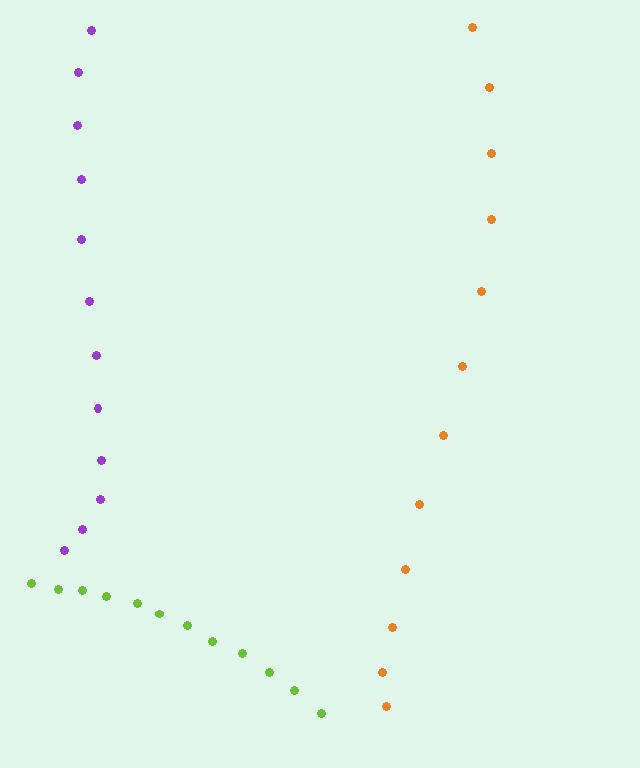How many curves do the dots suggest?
There are 3 distinct paths.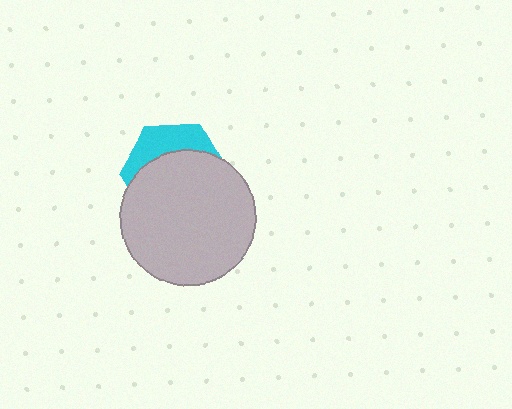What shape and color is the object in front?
The object in front is a light gray circle.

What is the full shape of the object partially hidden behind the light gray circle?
The partially hidden object is a cyan hexagon.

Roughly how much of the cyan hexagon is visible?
A small part of it is visible (roughly 32%).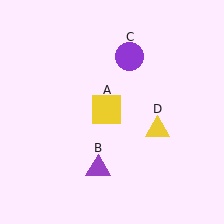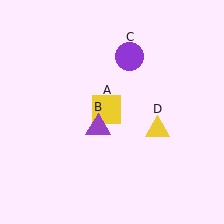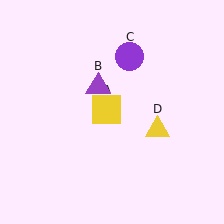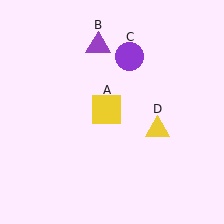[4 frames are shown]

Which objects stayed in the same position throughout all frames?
Yellow square (object A) and purple circle (object C) and yellow triangle (object D) remained stationary.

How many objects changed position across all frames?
1 object changed position: purple triangle (object B).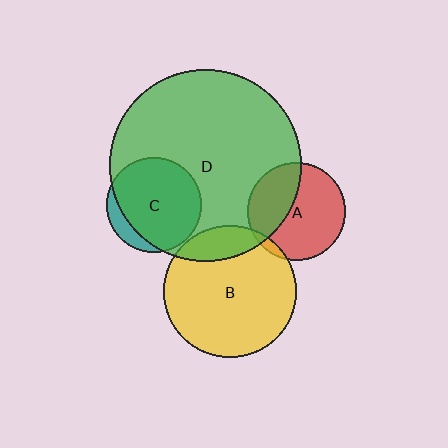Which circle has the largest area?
Circle D (green).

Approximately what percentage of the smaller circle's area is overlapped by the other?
Approximately 15%.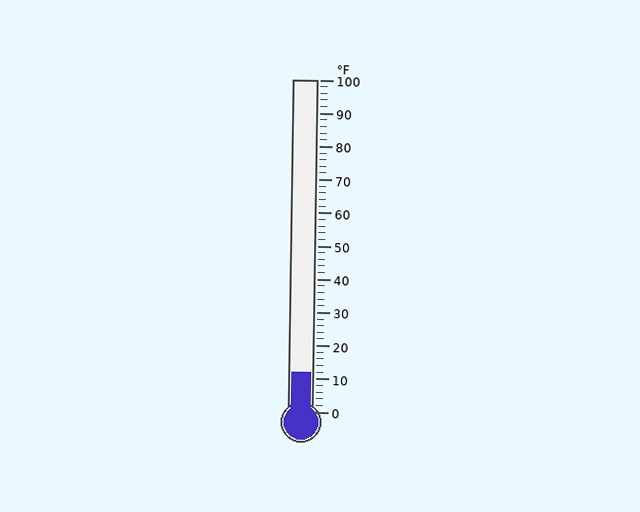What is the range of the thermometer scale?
The thermometer scale ranges from 0°F to 100°F.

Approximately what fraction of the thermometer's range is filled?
The thermometer is filled to approximately 10% of its range.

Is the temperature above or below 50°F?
The temperature is below 50°F.